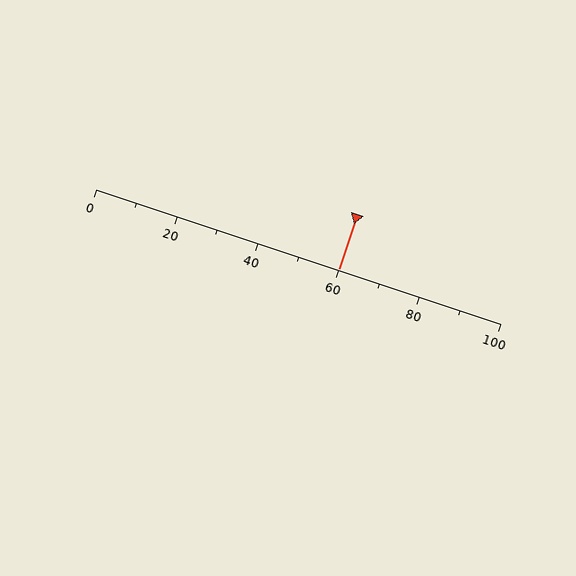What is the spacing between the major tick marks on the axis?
The major ticks are spaced 20 apart.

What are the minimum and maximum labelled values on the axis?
The axis runs from 0 to 100.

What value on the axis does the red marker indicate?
The marker indicates approximately 60.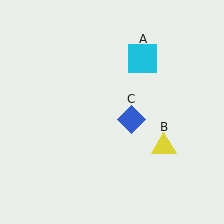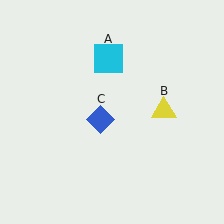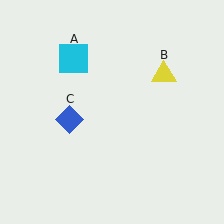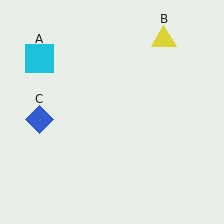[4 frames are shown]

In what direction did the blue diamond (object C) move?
The blue diamond (object C) moved left.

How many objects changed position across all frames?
3 objects changed position: cyan square (object A), yellow triangle (object B), blue diamond (object C).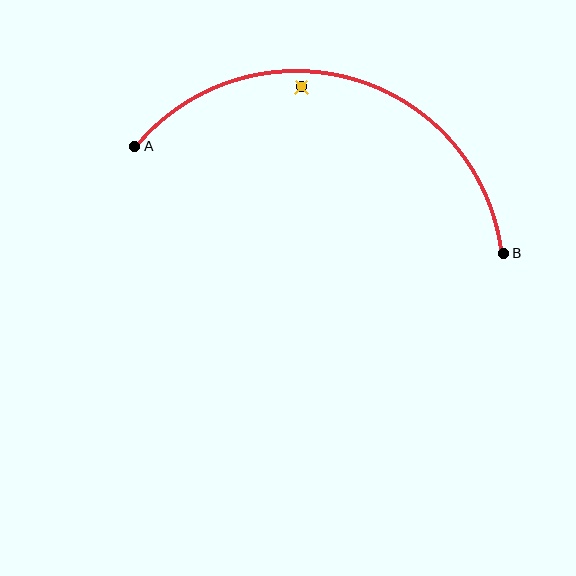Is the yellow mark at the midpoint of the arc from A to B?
No — the yellow mark does not lie on the arc at all. It sits slightly inside the curve.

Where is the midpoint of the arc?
The arc midpoint is the point on the curve farthest from the straight line joining A and B. It sits above that line.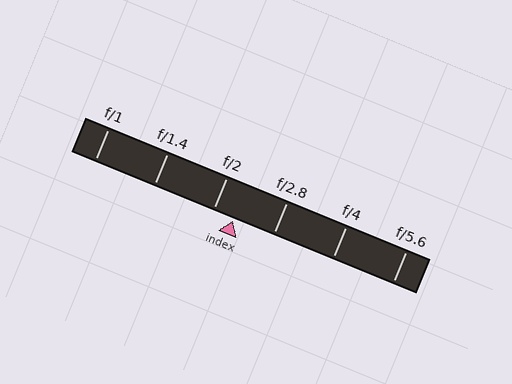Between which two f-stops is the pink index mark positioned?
The index mark is between f/2 and f/2.8.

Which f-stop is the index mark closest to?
The index mark is closest to f/2.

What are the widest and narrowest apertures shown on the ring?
The widest aperture shown is f/1 and the narrowest is f/5.6.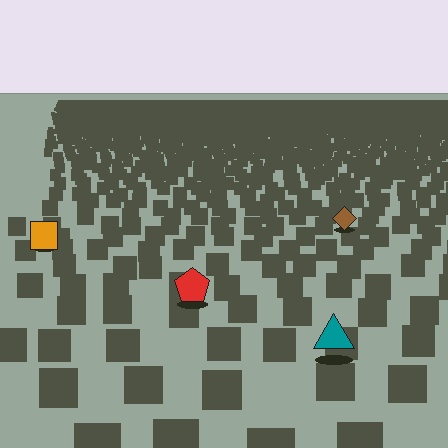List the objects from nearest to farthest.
From nearest to farthest: the teal triangle, the red pentagon, the orange square, the brown diamond.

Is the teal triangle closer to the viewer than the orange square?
Yes. The teal triangle is closer — you can tell from the texture gradient: the ground texture is coarser near it.